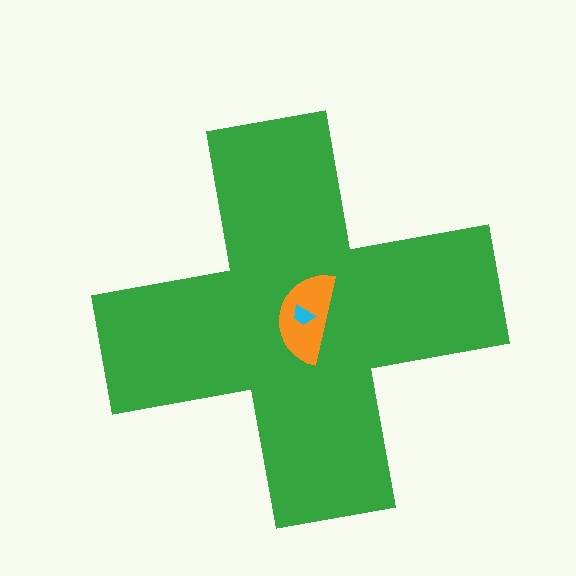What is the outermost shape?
The green cross.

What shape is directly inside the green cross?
The orange semicircle.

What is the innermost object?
The cyan trapezoid.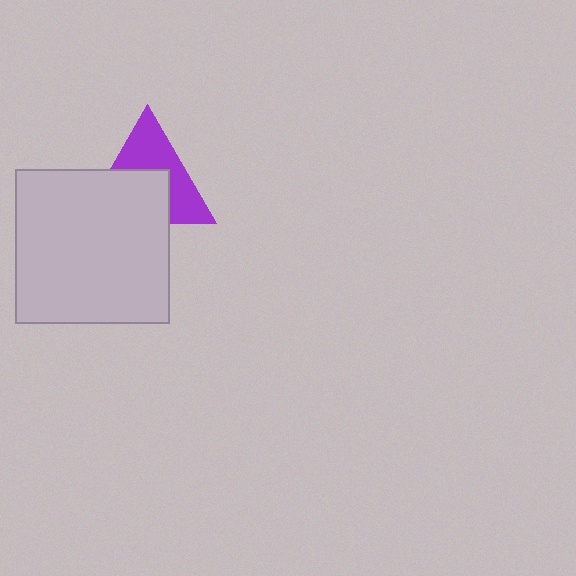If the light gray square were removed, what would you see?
You would see the complete purple triangle.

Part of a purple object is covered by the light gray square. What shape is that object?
It is a triangle.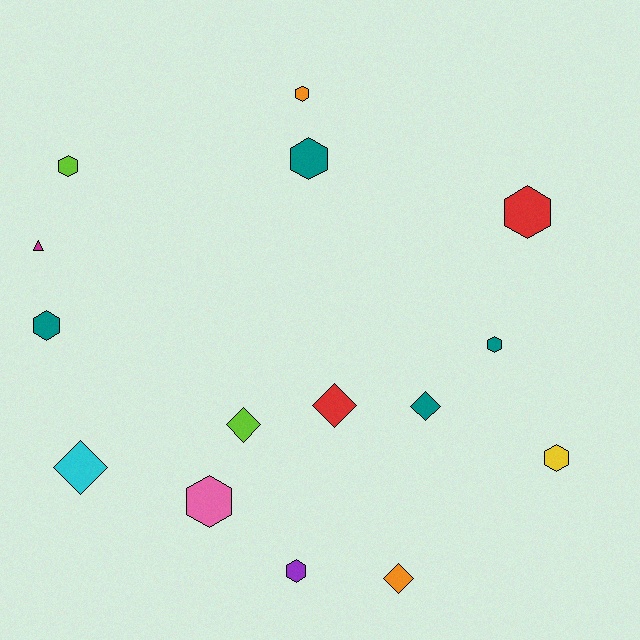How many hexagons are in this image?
There are 9 hexagons.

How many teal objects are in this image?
There are 4 teal objects.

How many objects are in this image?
There are 15 objects.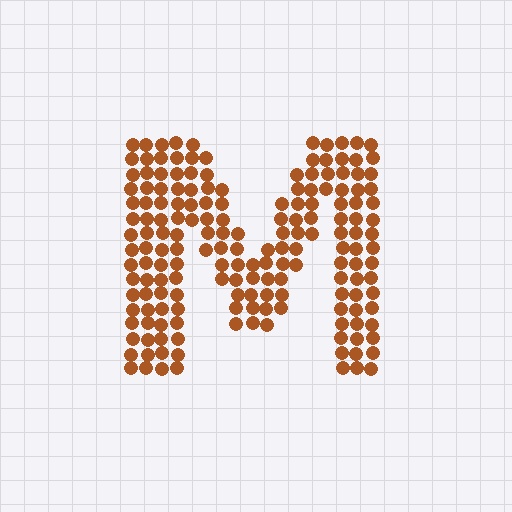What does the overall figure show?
The overall figure shows the letter M.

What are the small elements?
The small elements are circles.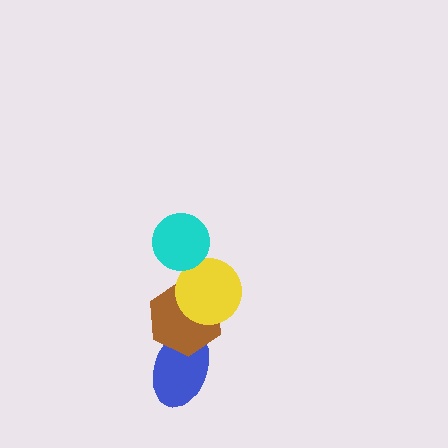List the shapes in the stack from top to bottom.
From top to bottom: the cyan circle, the yellow circle, the brown hexagon, the blue ellipse.